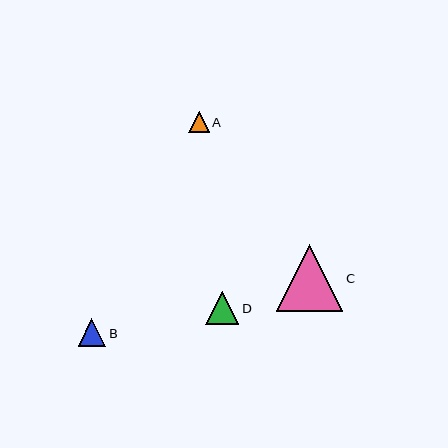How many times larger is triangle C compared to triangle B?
Triangle C is approximately 2.4 times the size of triangle B.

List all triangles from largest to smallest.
From largest to smallest: C, D, B, A.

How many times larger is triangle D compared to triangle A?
Triangle D is approximately 1.6 times the size of triangle A.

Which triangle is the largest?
Triangle C is the largest with a size of approximately 66 pixels.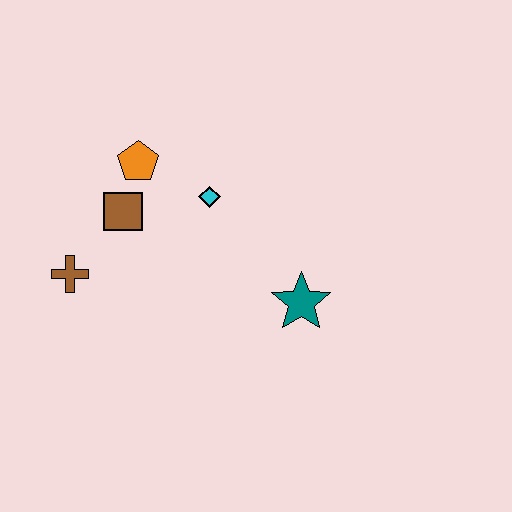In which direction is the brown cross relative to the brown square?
The brown cross is below the brown square.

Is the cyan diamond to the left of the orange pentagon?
No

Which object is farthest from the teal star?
The brown cross is farthest from the teal star.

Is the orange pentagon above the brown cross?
Yes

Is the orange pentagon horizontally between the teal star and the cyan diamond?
No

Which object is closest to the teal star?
The cyan diamond is closest to the teal star.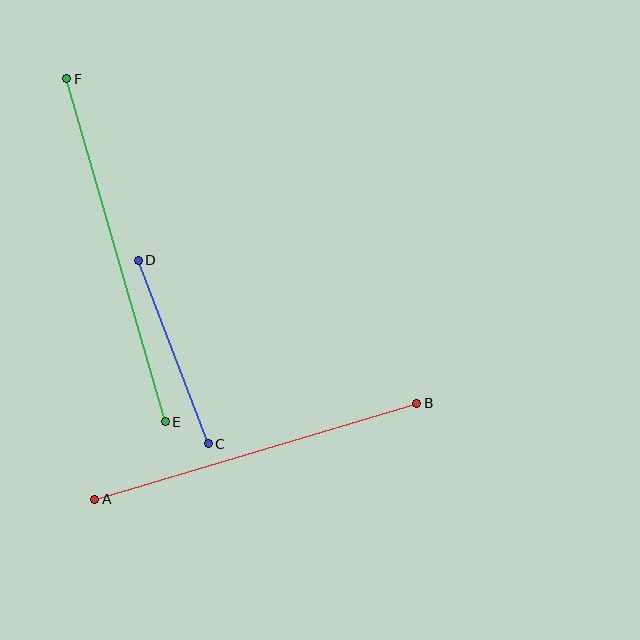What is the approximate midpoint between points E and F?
The midpoint is at approximately (116, 250) pixels.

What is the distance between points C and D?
The distance is approximately 197 pixels.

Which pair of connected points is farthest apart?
Points E and F are farthest apart.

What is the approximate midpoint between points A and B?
The midpoint is at approximately (256, 451) pixels.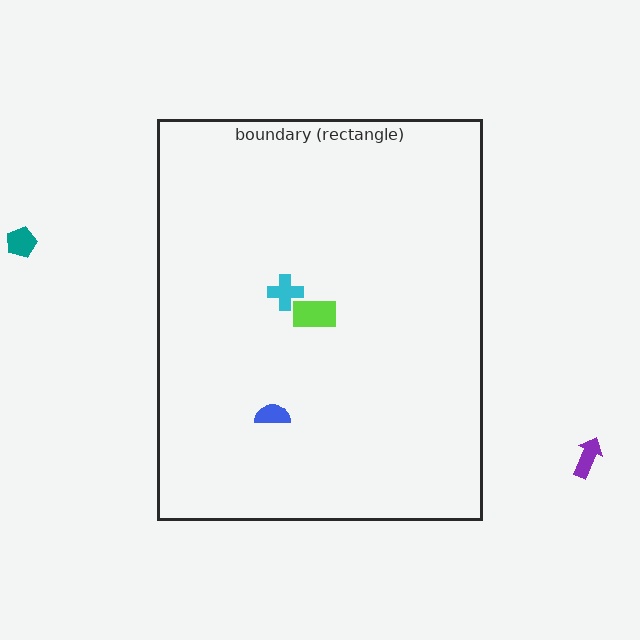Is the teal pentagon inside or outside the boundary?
Outside.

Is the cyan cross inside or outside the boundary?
Inside.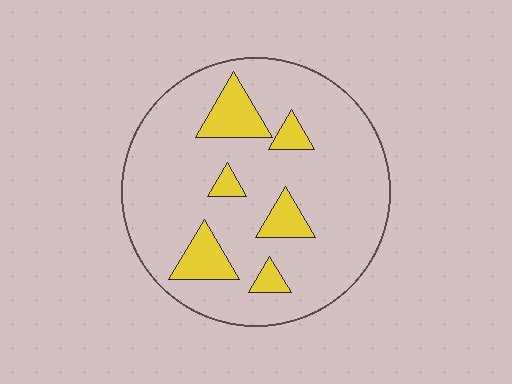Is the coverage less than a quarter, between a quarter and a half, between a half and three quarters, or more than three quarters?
Less than a quarter.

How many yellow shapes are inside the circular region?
6.